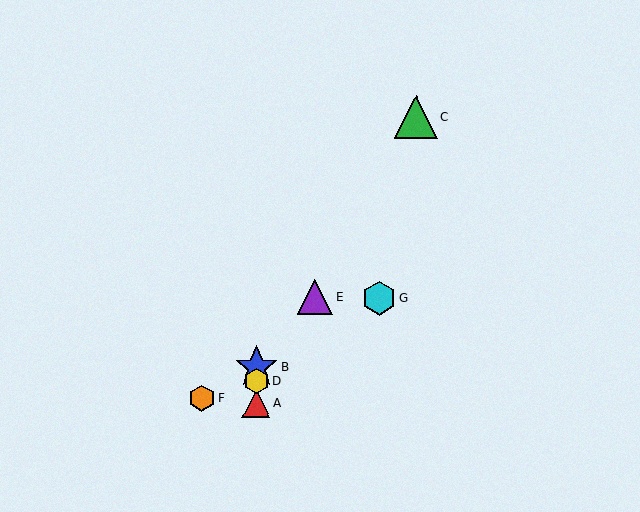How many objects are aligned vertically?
3 objects (A, B, D) are aligned vertically.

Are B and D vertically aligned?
Yes, both are at x≈256.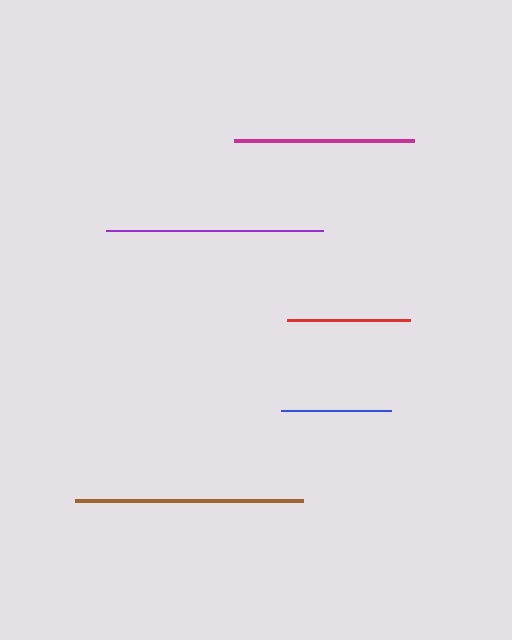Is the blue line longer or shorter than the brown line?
The brown line is longer than the blue line.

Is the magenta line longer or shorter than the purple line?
The purple line is longer than the magenta line.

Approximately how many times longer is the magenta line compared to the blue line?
The magenta line is approximately 1.6 times the length of the blue line.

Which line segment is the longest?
The brown line is the longest at approximately 228 pixels.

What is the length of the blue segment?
The blue segment is approximately 110 pixels long.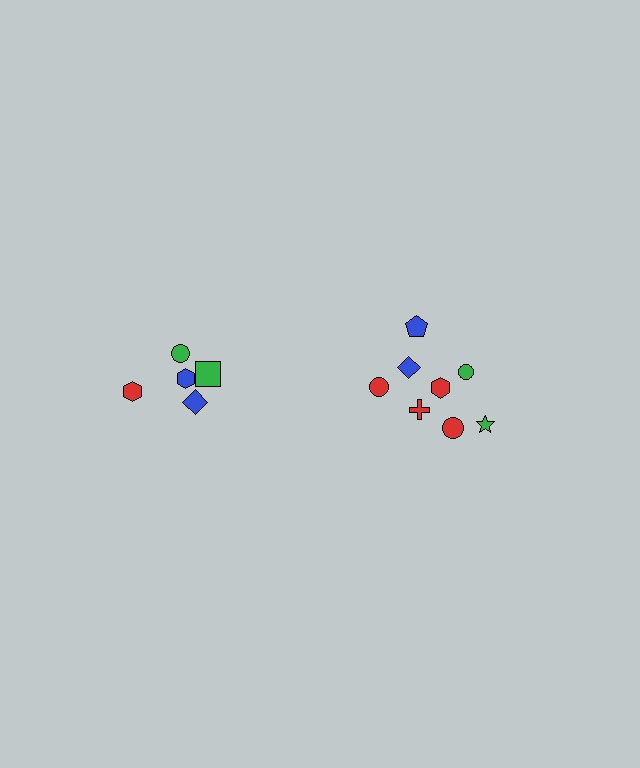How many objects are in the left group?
There are 5 objects.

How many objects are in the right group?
There are 8 objects.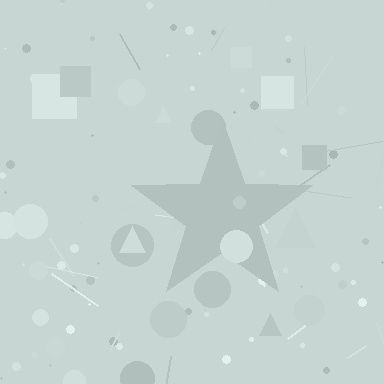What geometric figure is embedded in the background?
A star is embedded in the background.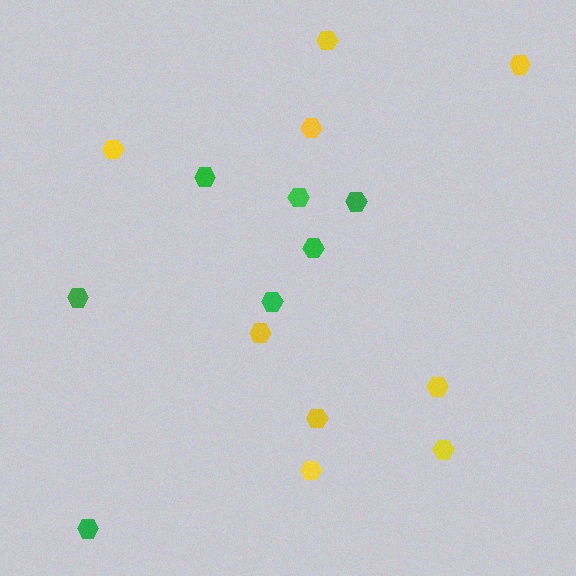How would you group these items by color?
There are 2 groups: one group of green hexagons (7) and one group of yellow hexagons (9).